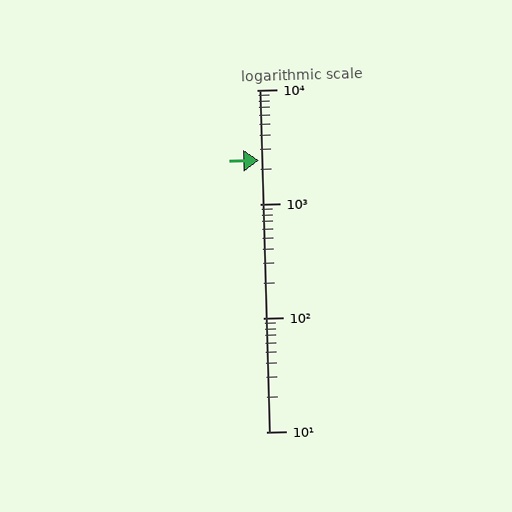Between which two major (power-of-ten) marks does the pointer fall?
The pointer is between 1000 and 10000.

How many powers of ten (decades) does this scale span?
The scale spans 3 decades, from 10 to 10000.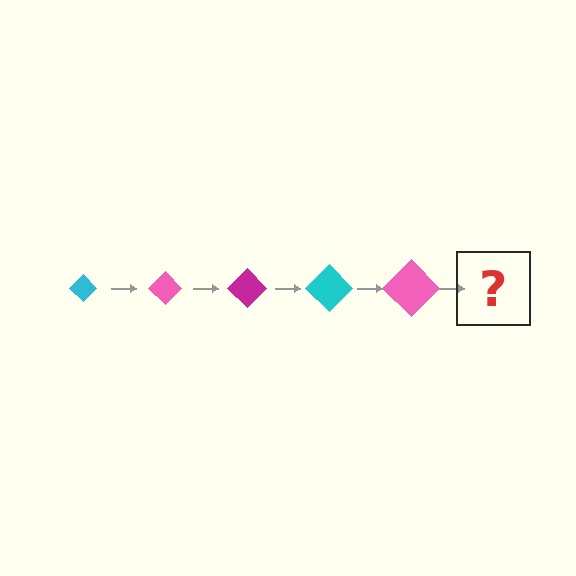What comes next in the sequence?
The next element should be a magenta diamond, larger than the previous one.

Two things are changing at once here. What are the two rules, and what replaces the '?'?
The two rules are that the diamond grows larger each step and the color cycles through cyan, pink, and magenta. The '?' should be a magenta diamond, larger than the previous one.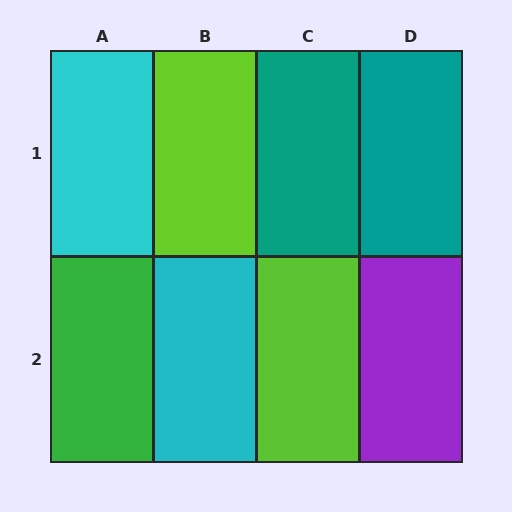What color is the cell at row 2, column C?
Lime.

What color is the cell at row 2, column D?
Purple.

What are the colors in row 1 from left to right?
Cyan, lime, teal, teal.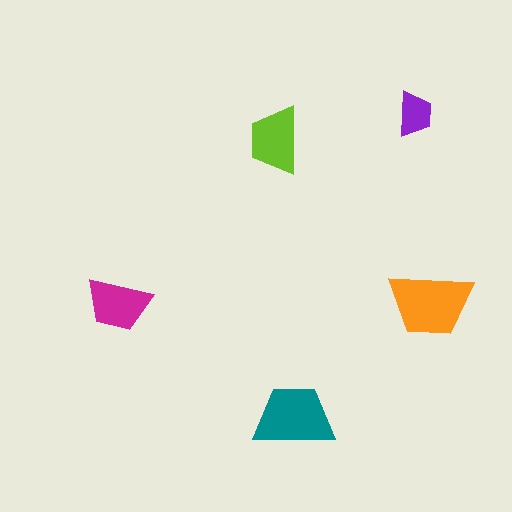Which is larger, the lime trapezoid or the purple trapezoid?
The lime one.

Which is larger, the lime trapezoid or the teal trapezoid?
The teal one.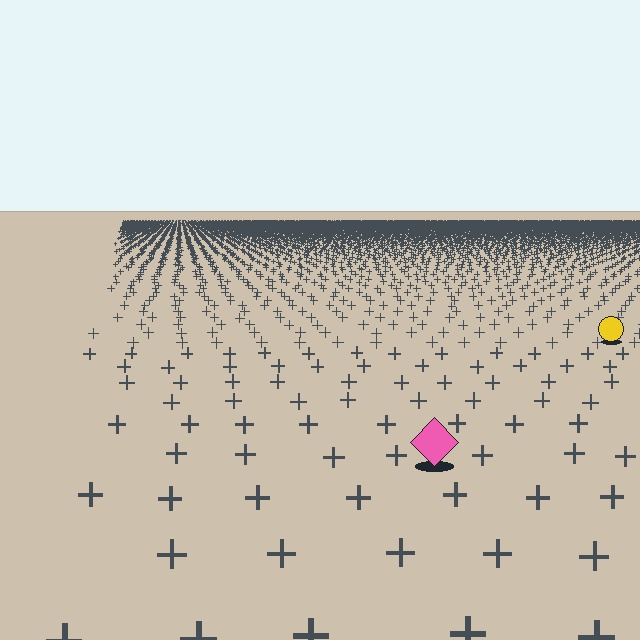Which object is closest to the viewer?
The pink diamond is closest. The texture marks near it are larger and more spread out.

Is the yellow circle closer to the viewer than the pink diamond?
No. The pink diamond is closer — you can tell from the texture gradient: the ground texture is coarser near it.